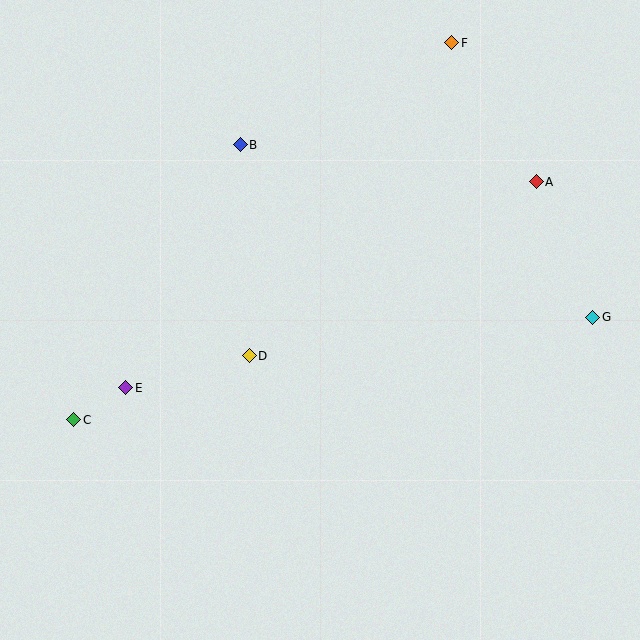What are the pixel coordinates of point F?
Point F is at (452, 43).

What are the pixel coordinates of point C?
Point C is at (74, 420).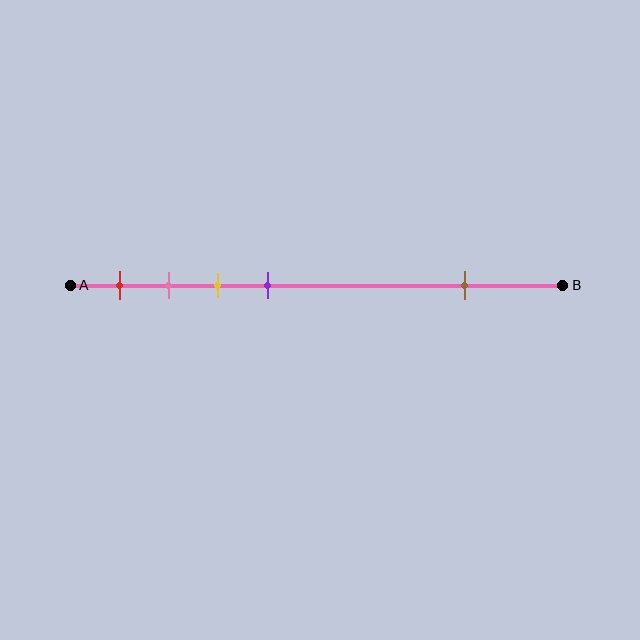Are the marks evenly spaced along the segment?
No, the marks are not evenly spaced.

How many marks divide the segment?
There are 5 marks dividing the segment.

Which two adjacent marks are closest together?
The pink and yellow marks are the closest adjacent pair.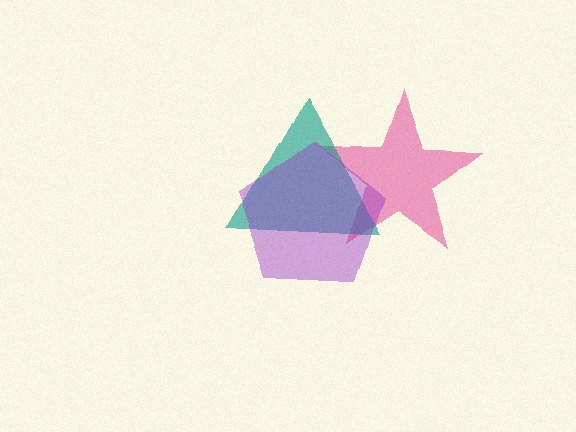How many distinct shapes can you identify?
There are 3 distinct shapes: a pink star, a teal triangle, a purple pentagon.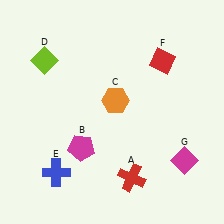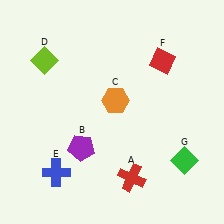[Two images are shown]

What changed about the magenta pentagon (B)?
In Image 1, B is magenta. In Image 2, it changed to purple.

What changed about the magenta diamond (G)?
In Image 1, G is magenta. In Image 2, it changed to green.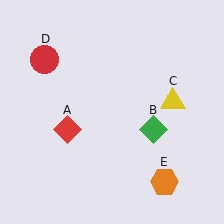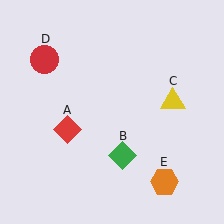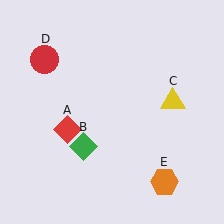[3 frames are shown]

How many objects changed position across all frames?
1 object changed position: green diamond (object B).